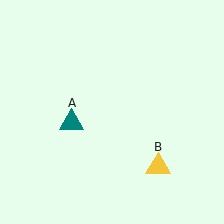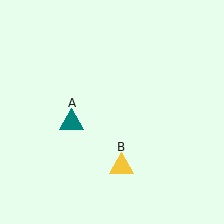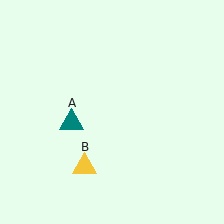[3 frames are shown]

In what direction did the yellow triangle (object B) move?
The yellow triangle (object B) moved left.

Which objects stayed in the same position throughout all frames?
Teal triangle (object A) remained stationary.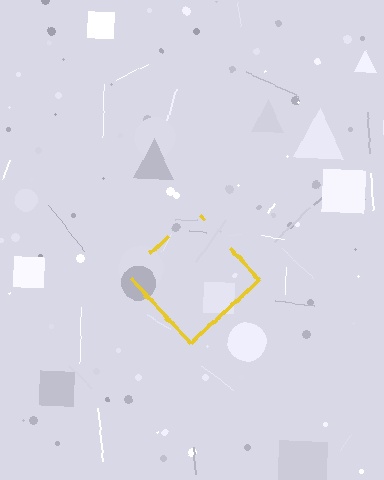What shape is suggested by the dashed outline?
The dashed outline suggests a diamond.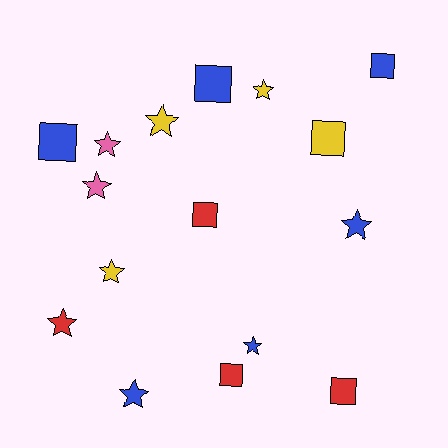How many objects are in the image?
There are 16 objects.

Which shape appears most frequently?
Star, with 9 objects.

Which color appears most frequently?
Blue, with 6 objects.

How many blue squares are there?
There are 3 blue squares.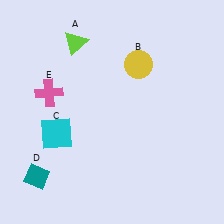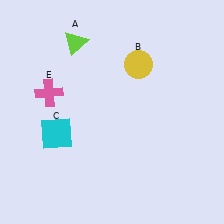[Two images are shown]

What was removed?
The teal diamond (D) was removed in Image 2.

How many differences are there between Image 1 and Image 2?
There is 1 difference between the two images.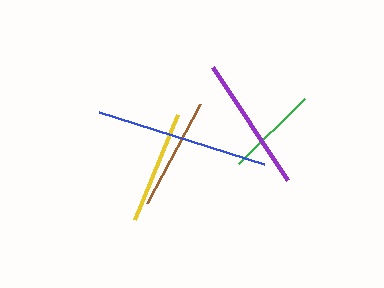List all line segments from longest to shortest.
From longest to shortest: blue, purple, yellow, brown, green.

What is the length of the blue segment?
The blue segment is approximately 173 pixels long.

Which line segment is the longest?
The blue line is the longest at approximately 173 pixels.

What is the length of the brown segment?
The brown segment is approximately 112 pixels long.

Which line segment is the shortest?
The green line is the shortest at approximately 92 pixels.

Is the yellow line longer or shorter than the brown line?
The yellow line is longer than the brown line.